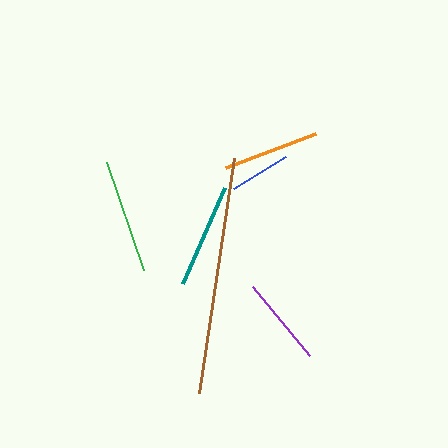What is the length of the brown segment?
The brown segment is approximately 238 pixels long.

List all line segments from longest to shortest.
From longest to shortest: brown, green, teal, orange, purple, blue.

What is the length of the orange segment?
The orange segment is approximately 96 pixels long.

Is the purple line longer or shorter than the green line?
The green line is longer than the purple line.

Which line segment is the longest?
The brown line is the longest at approximately 238 pixels.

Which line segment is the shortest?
The blue line is the shortest at approximately 61 pixels.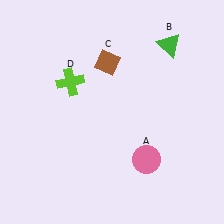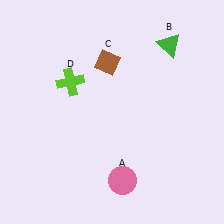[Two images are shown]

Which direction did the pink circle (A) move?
The pink circle (A) moved left.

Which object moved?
The pink circle (A) moved left.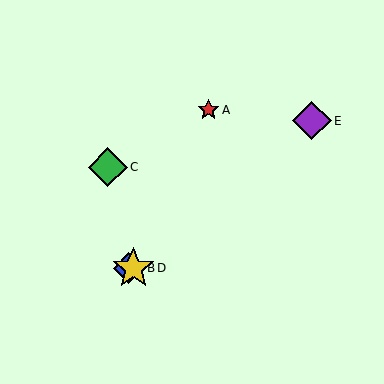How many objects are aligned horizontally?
2 objects (B, D) are aligned horizontally.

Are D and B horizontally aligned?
Yes, both are at y≈268.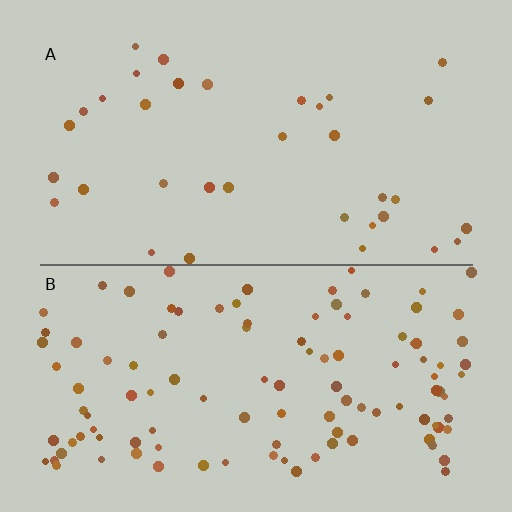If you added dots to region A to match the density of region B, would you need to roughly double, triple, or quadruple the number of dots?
Approximately triple.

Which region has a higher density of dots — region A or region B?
B (the bottom).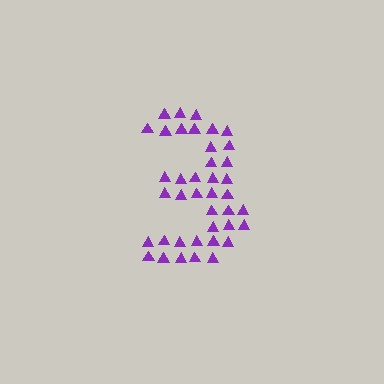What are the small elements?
The small elements are triangles.